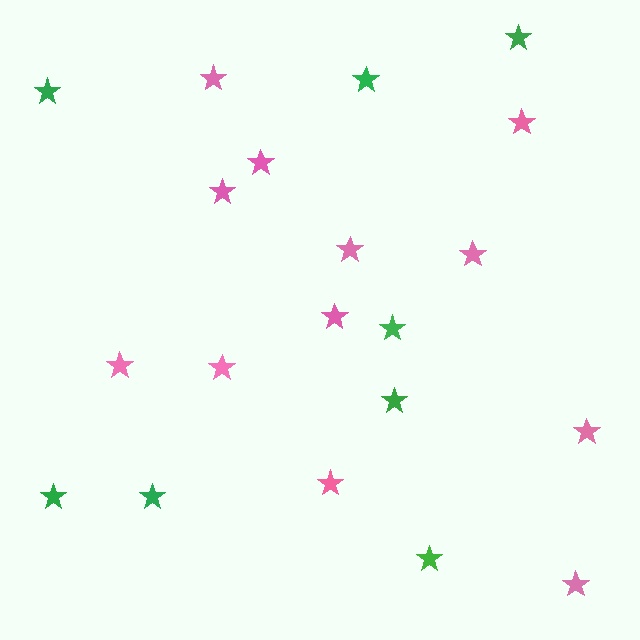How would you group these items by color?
There are 2 groups: one group of green stars (8) and one group of pink stars (12).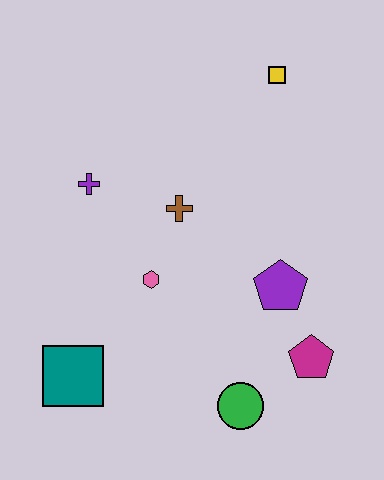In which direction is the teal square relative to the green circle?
The teal square is to the left of the green circle.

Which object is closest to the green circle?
The magenta pentagon is closest to the green circle.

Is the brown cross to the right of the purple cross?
Yes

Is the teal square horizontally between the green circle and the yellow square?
No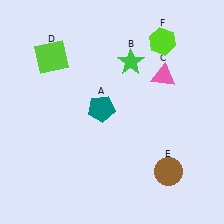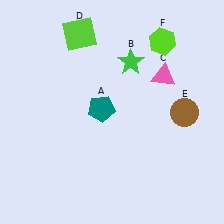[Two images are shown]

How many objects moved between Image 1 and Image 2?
2 objects moved between the two images.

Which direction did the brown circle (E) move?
The brown circle (E) moved up.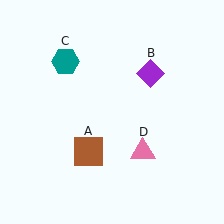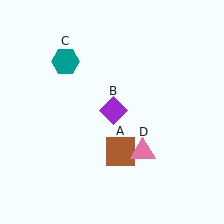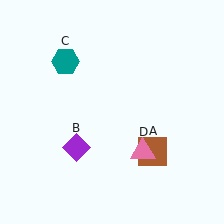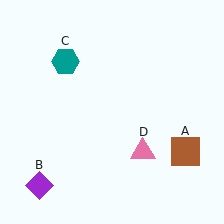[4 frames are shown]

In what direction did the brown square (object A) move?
The brown square (object A) moved right.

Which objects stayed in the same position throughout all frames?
Teal hexagon (object C) and pink triangle (object D) remained stationary.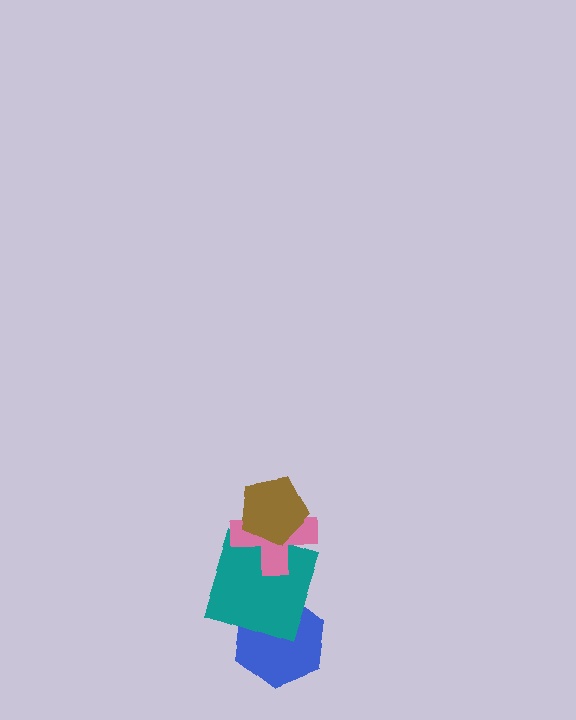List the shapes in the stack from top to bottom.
From top to bottom: the brown pentagon, the pink cross, the teal square, the blue hexagon.